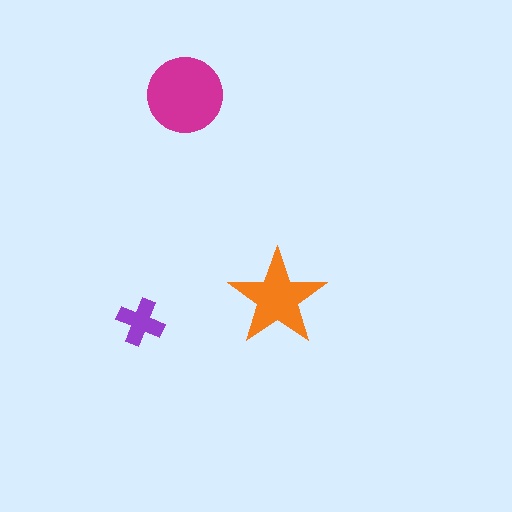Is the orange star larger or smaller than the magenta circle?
Smaller.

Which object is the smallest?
The purple cross.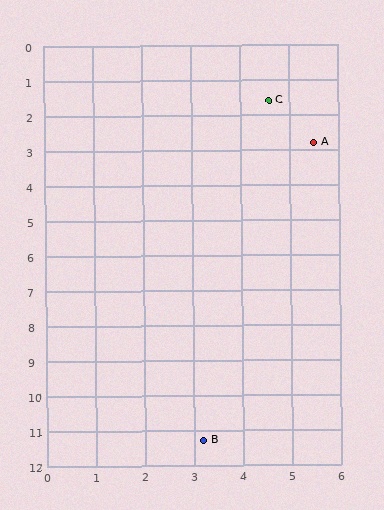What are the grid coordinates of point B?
Point B is at approximately (3.2, 11.3).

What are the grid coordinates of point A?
Point A is at approximately (5.5, 2.8).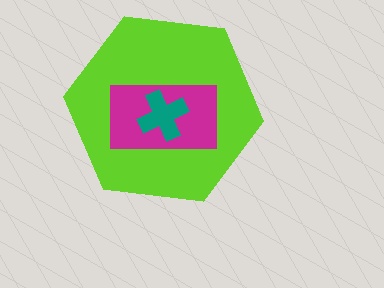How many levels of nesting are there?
3.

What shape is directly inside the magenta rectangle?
The teal cross.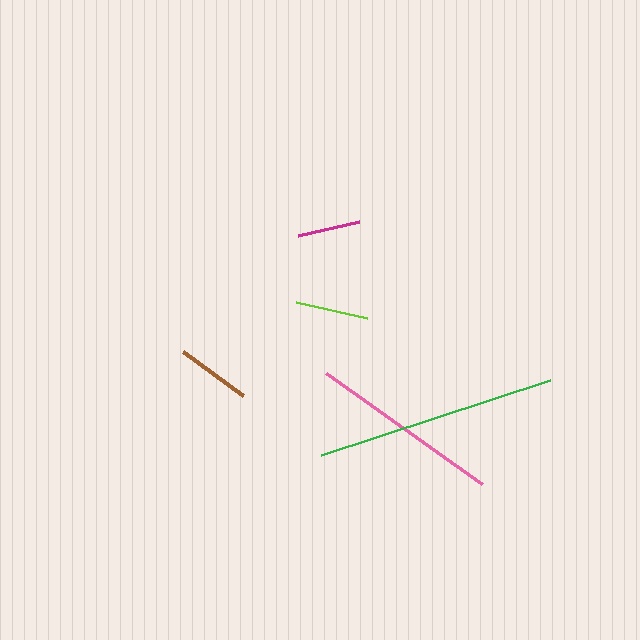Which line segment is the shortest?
The magenta line is the shortest at approximately 63 pixels.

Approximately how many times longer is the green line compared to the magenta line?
The green line is approximately 3.8 times the length of the magenta line.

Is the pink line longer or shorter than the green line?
The green line is longer than the pink line.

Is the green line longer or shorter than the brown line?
The green line is longer than the brown line.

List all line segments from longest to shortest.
From longest to shortest: green, pink, brown, lime, magenta.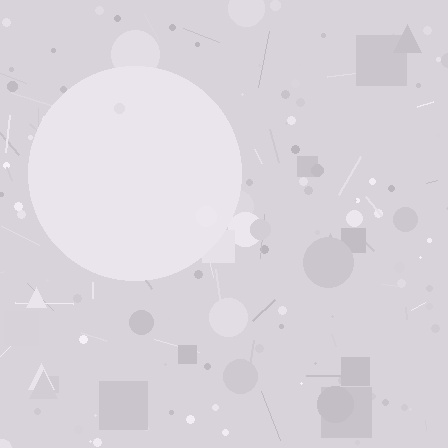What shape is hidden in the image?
A circle is hidden in the image.